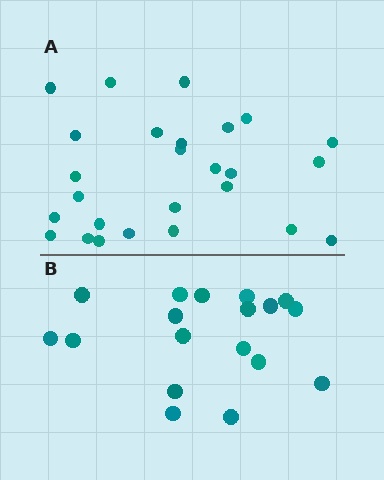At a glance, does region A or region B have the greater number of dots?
Region A (the top region) has more dots.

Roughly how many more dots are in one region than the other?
Region A has roughly 8 or so more dots than region B.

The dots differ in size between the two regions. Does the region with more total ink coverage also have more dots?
No. Region B has more total ink coverage because its dots are larger, but region A actually contains more individual dots. Total area can be misleading — the number of items is what matters here.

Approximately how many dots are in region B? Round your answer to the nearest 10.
About 20 dots. (The exact count is 18, which rounds to 20.)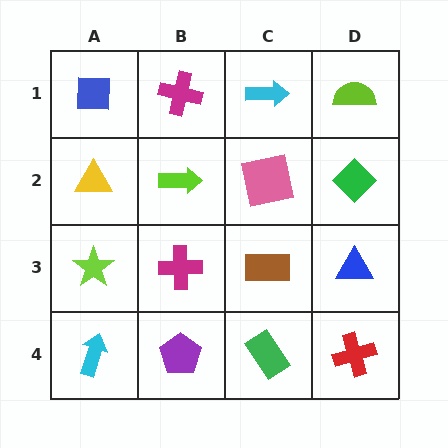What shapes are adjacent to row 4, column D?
A blue triangle (row 3, column D), a green rectangle (row 4, column C).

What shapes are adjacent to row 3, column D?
A green diamond (row 2, column D), a red cross (row 4, column D), a brown rectangle (row 3, column C).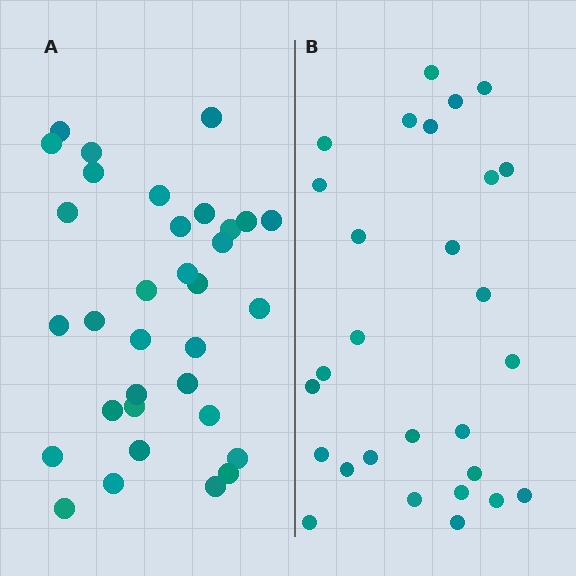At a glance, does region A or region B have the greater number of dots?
Region A (the left region) has more dots.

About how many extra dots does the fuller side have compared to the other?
Region A has about 5 more dots than region B.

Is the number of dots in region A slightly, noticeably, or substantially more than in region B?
Region A has only slightly more — the two regions are fairly close. The ratio is roughly 1.2 to 1.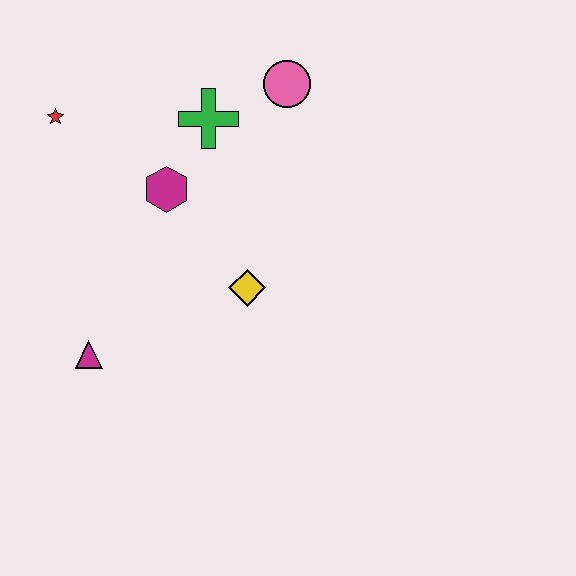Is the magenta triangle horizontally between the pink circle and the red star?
Yes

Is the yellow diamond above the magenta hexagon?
No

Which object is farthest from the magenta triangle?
The pink circle is farthest from the magenta triangle.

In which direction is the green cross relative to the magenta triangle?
The green cross is above the magenta triangle.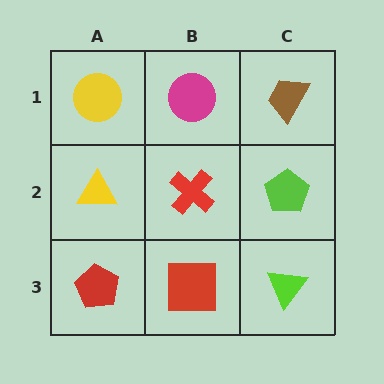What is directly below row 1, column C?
A lime pentagon.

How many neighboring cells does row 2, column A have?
3.